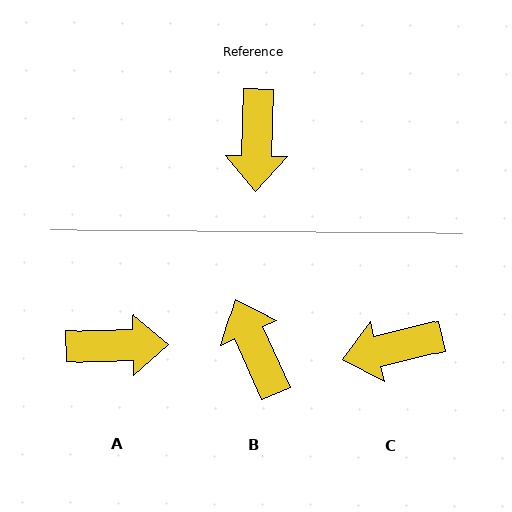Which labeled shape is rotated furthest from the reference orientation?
B, about 154 degrees away.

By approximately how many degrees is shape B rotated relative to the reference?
Approximately 154 degrees clockwise.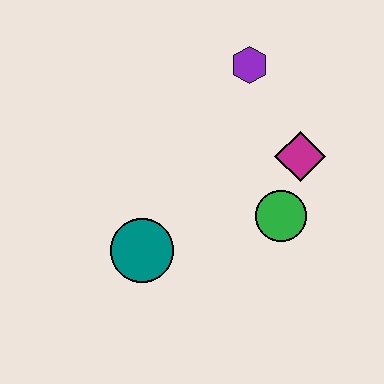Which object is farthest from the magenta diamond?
The teal circle is farthest from the magenta diamond.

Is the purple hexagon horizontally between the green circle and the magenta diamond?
No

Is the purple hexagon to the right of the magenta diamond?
No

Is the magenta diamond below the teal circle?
No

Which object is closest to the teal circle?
The green circle is closest to the teal circle.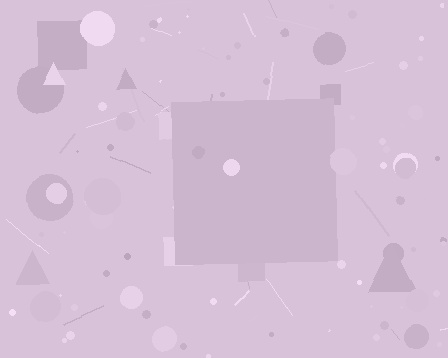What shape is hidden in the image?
A square is hidden in the image.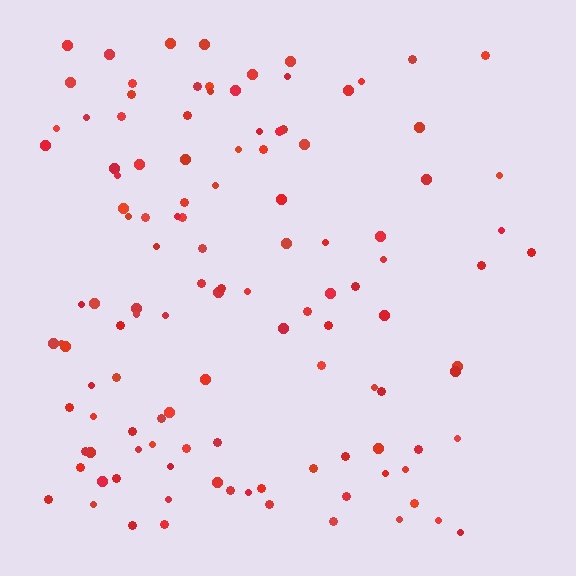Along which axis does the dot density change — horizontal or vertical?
Horizontal.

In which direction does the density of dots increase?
From right to left, with the left side densest.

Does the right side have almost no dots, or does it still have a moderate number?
Still a moderate number, just noticeably fewer than the left.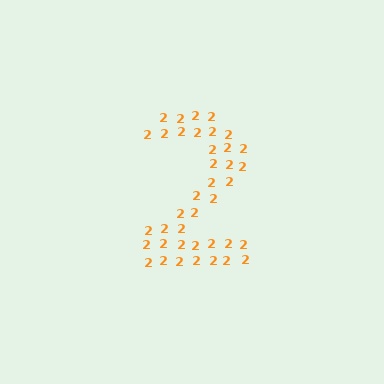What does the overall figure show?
The overall figure shows the digit 2.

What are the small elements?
The small elements are digit 2's.